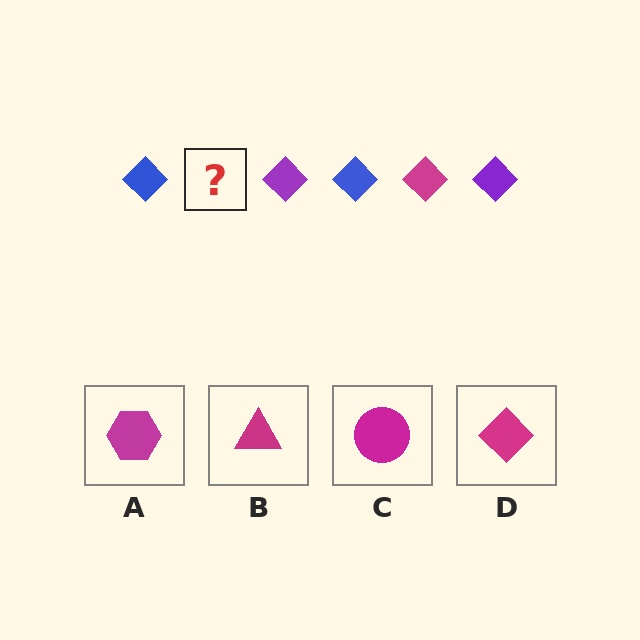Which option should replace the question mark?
Option D.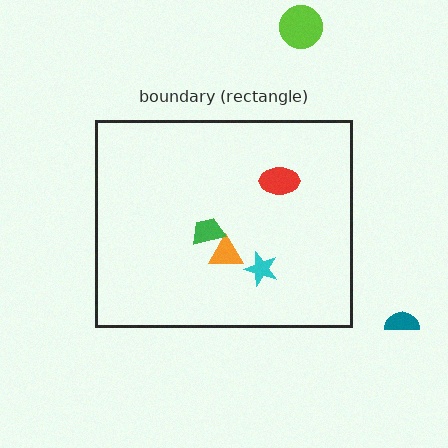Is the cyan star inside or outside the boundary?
Inside.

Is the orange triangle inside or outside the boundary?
Inside.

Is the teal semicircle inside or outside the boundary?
Outside.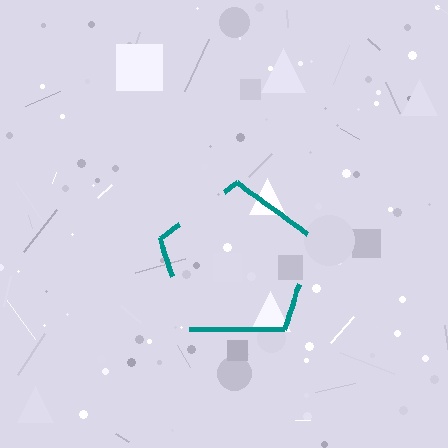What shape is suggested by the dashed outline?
The dashed outline suggests a pentagon.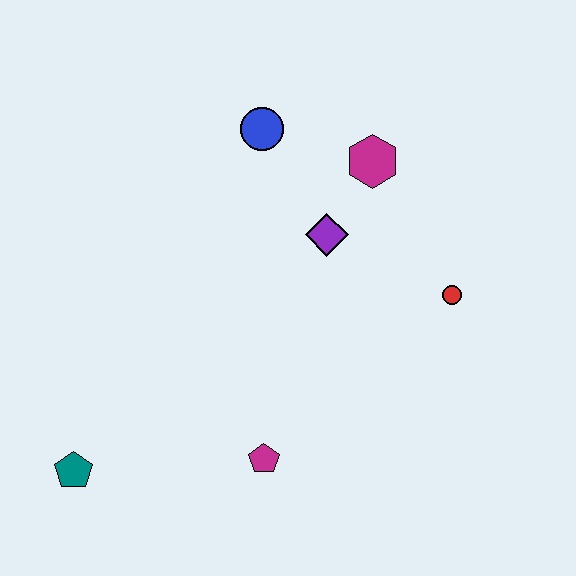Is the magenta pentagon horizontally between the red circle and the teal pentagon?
Yes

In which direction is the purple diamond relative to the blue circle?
The purple diamond is below the blue circle.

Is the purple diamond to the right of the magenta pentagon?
Yes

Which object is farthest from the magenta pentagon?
The blue circle is farthest from the magenta pentagon.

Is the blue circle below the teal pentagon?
No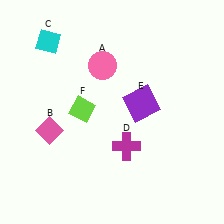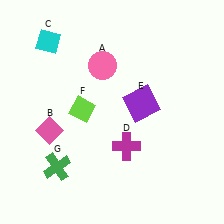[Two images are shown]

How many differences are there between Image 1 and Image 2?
There is 1 difference between the two images.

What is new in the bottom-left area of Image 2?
A green cross (G) was added in the bottom-left area of Image 2.